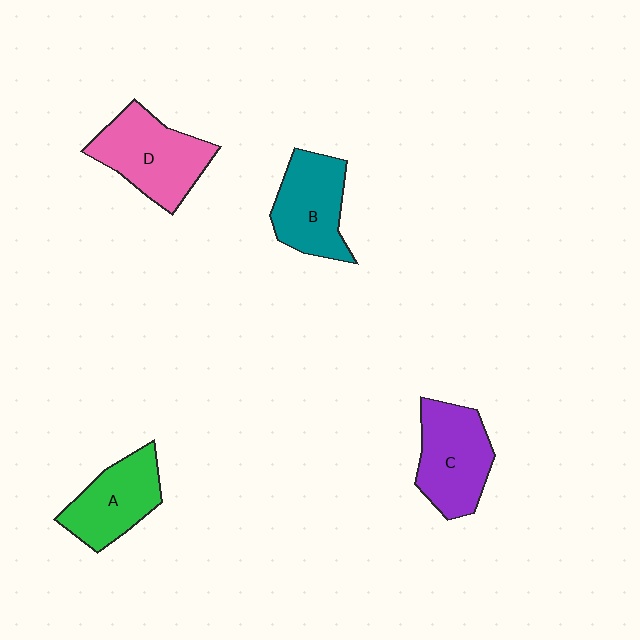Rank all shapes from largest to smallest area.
From largest to smallest: D (pink), C (purple), B (teal), A (green).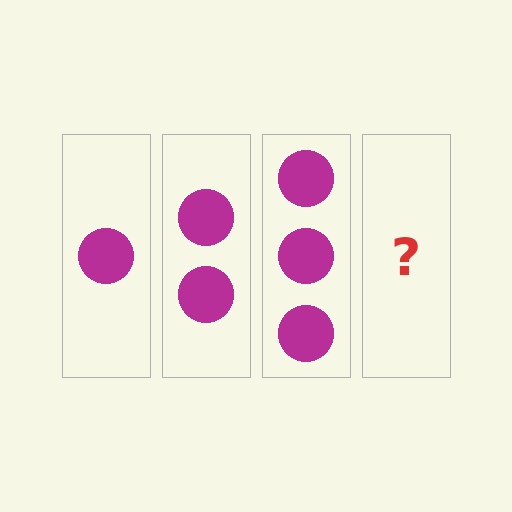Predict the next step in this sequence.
The next step is 4 circles.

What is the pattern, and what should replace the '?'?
The pattern is that each step adds one more circle. The '?' should be 4 circles.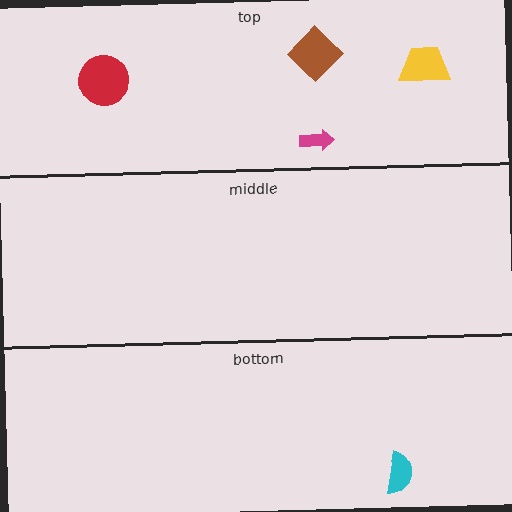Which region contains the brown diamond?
The top region.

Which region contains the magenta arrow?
The top region.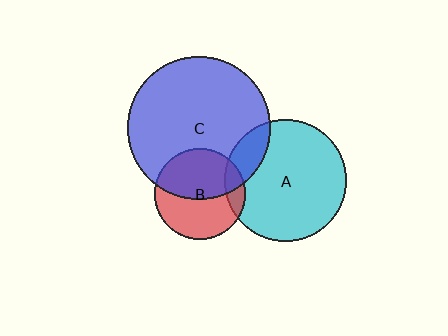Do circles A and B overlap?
Yes.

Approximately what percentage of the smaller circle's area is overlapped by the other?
Approximately 15%.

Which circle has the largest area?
Circle C (blue).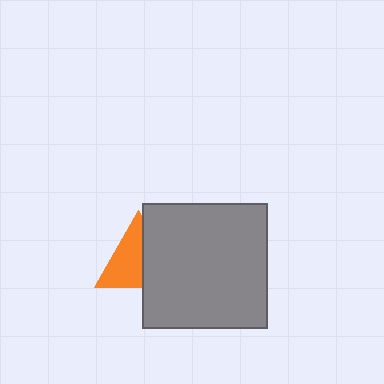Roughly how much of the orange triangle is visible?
About half of it is visible (roughly 57%).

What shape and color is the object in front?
The object in front is a gray square.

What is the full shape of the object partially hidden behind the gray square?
The partially hidden object is an orange triangle.